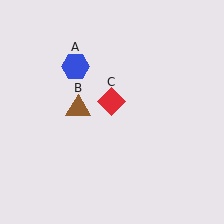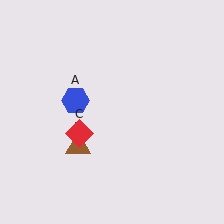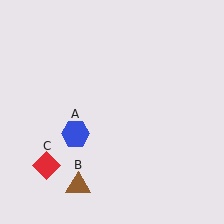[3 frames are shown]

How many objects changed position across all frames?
3 objects changed position: blue hexagon (object A), brown triangle (object B), red diamond (object C).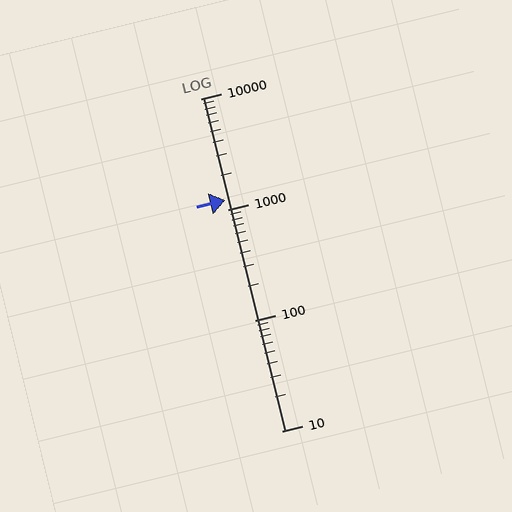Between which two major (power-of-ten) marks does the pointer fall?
The pointer is between 1000 and 10000.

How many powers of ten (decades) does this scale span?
The scale spans 3 decades, from 10 to 10000.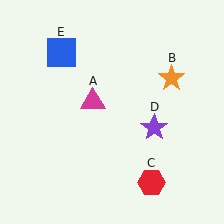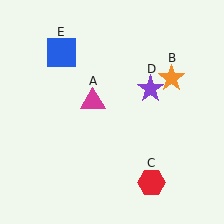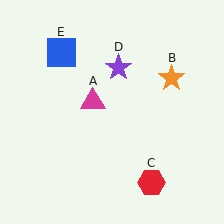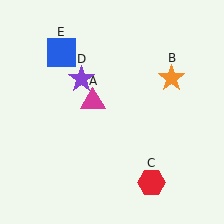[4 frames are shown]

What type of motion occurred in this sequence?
The purple star (object D) rotated counterclockwise around the center of the scene.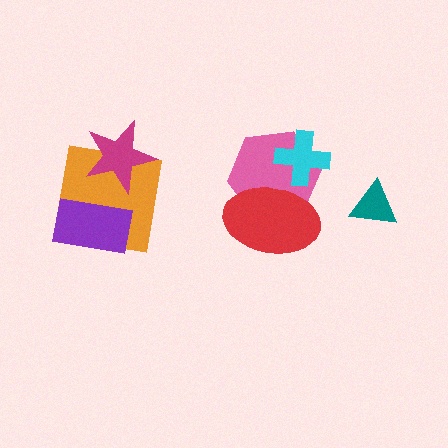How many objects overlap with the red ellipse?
1 object overlaps with the red ellipse.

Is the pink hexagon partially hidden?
Yes, it is partially covered by another shape.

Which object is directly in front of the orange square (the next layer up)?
The magenta star is directly in front of the orange square.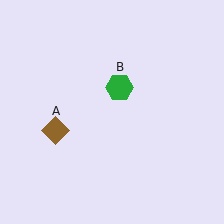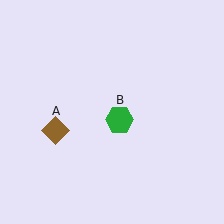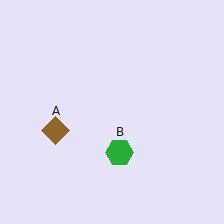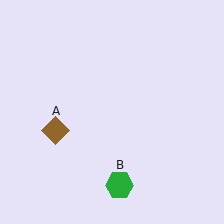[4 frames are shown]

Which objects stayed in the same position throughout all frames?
Brown diamond (object A) remained stationary.